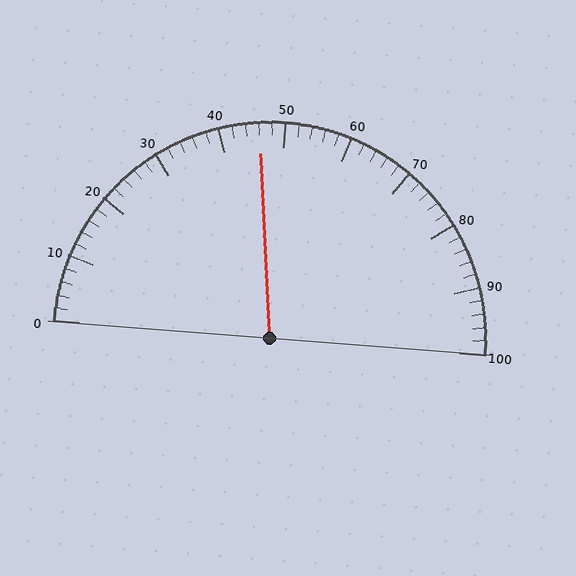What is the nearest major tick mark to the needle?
The nearest major tick mark is 50.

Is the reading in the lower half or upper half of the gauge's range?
The reading is in the lower half of the range (0 to 100).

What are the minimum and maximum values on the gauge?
The gauge ranges from 0 to 100.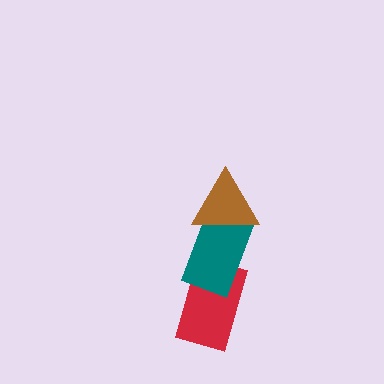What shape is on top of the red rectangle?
The teal rectangle is on top of the red rectangle.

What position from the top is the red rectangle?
The red rectangle is 3rd from the top.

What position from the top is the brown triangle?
The brown triangle is 1st from the top.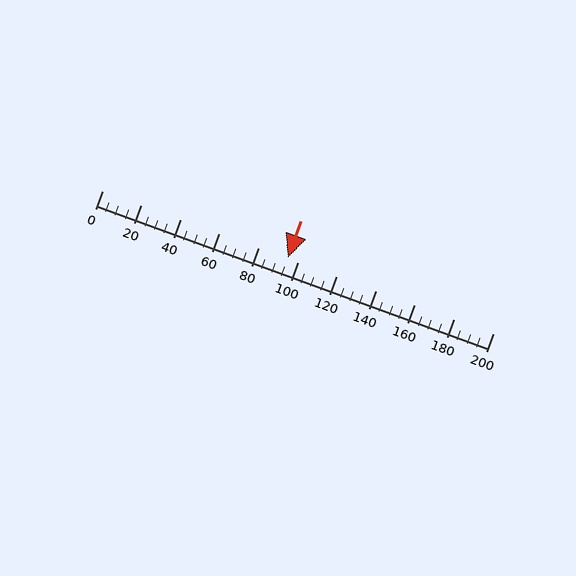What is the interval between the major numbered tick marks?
The major tick marks are spaced 20 units apart.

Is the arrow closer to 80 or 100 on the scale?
The arrow is closer to 100.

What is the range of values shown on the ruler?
The ruler shows values from 0 to 200.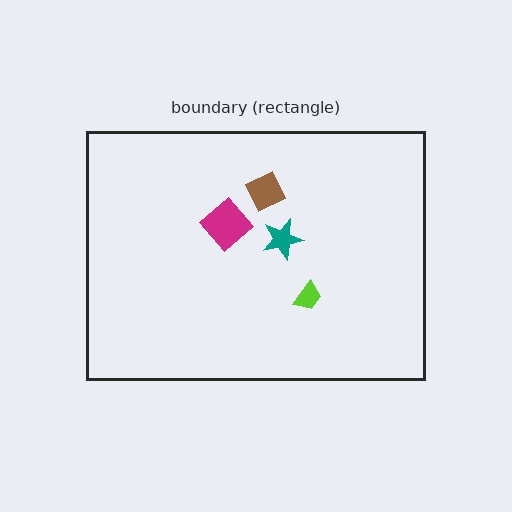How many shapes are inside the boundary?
4 inside, 0 outside.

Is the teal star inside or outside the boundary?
Inside.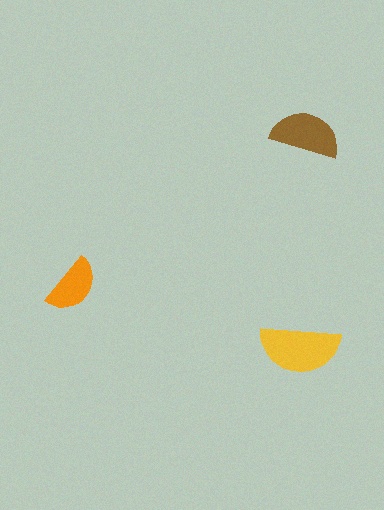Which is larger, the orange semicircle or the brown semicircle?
The brown one.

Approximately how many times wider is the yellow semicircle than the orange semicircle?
About 1.5 times wider.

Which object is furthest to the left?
The orange semicircle is leftmost.